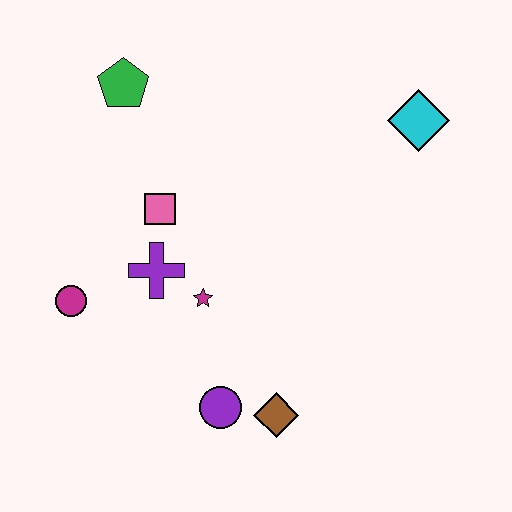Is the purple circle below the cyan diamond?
Yes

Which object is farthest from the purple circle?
The cyan diamond is farthest from the purple circle.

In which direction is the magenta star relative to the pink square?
The magenta star is below the pink square.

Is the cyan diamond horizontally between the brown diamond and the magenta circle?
No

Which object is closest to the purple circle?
The brown diamond is closest to the purple circle.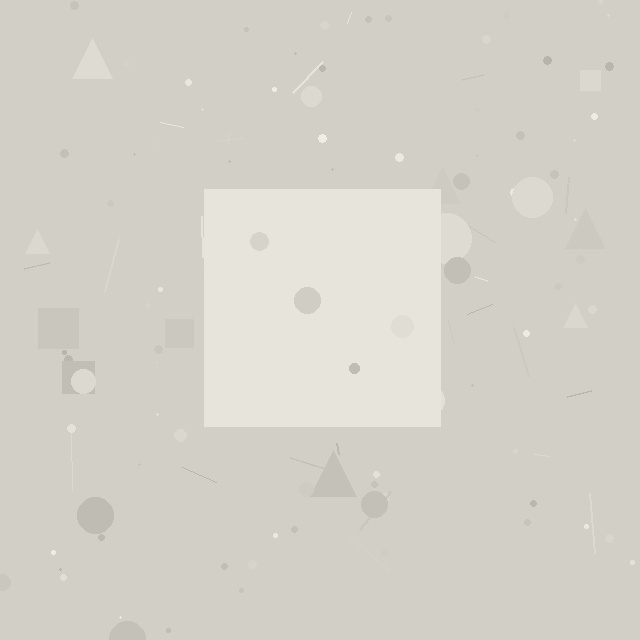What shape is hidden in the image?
A square is hidden in the image.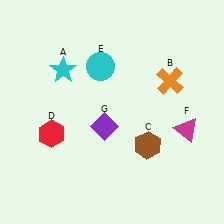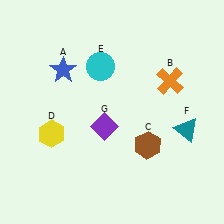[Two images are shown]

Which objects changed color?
A changed from cyan to blue. D changed from red to yellow. F changed from magenta to teal.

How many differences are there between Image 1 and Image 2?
There are 3 differences between the two images.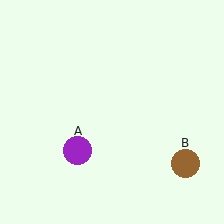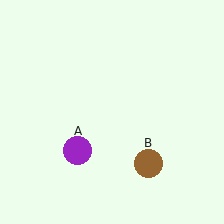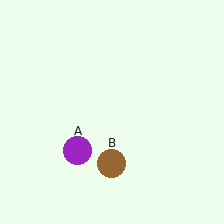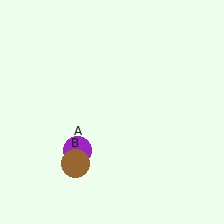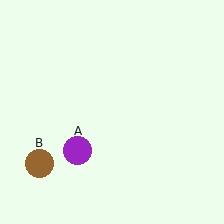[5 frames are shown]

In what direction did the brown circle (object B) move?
The brown circle (object B) moved left.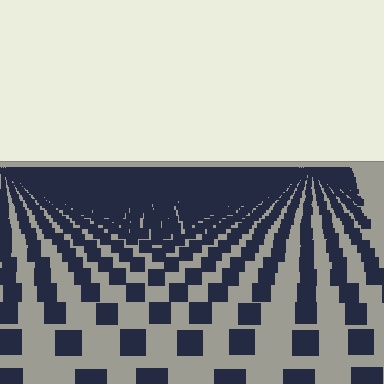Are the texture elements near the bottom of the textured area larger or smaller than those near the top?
Larger. Near the bottom, elements are closer to the viewer and appear at a bigger on-screen size.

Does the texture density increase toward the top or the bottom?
Density increases toward the top.